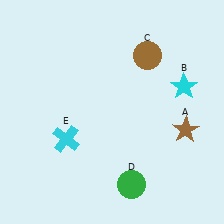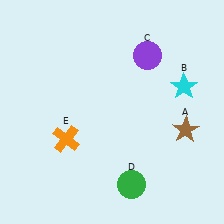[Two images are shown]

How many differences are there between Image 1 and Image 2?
There are 2 differences between the two images.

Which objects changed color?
C changed from brown to purple. E changed from cyan to orange.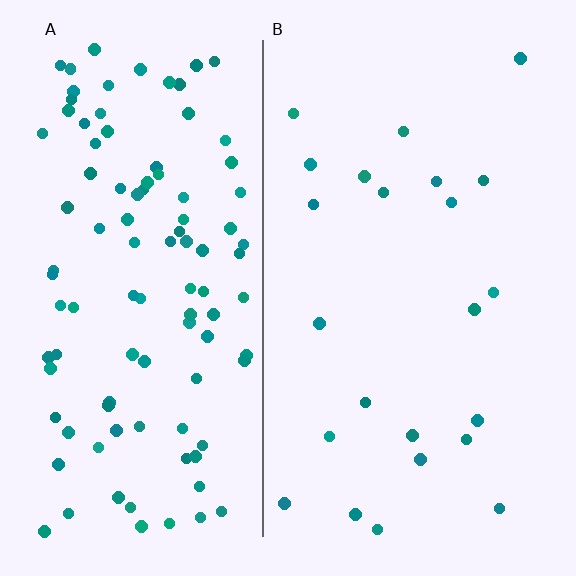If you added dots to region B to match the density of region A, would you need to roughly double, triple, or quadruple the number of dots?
Approximately quadruple.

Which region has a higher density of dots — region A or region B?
A (the left).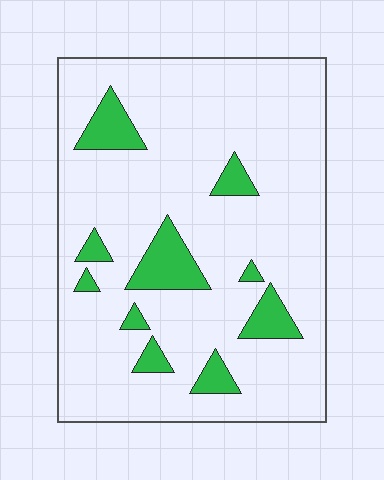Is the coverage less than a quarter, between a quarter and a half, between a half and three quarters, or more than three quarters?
Less than a quarter.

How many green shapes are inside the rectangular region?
10.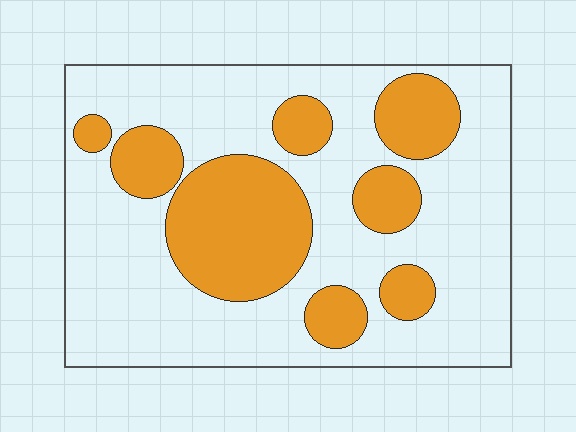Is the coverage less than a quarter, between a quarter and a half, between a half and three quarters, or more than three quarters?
Between a quarter and a half.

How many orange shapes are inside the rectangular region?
8.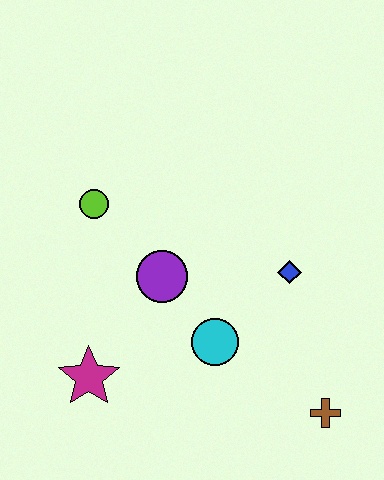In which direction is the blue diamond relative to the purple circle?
The blue diamond is to the right of the purple circle.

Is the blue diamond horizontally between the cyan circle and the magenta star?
No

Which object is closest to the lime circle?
The purple circle is closest to the lime circle.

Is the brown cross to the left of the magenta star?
No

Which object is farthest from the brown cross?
The lime circle is farthest from the brown cross.